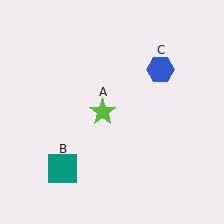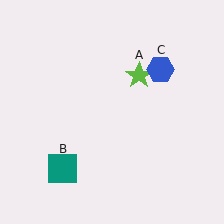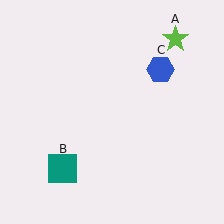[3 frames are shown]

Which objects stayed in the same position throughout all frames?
Teal square (object B) and blue hexagon (object C) remained stationary.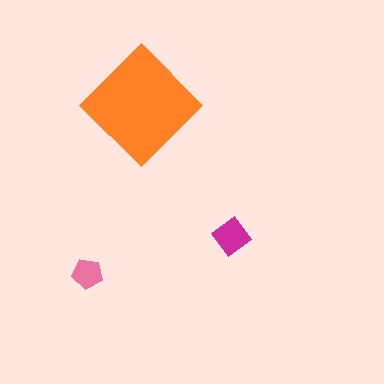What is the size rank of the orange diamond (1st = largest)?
1st.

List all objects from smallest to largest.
The pink pentagon, the magenta diamond, the orange diamond.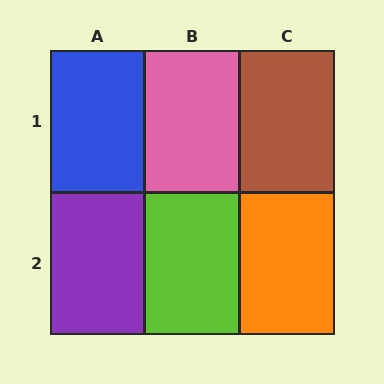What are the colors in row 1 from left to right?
Blue, pink, brown.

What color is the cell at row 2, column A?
Purple.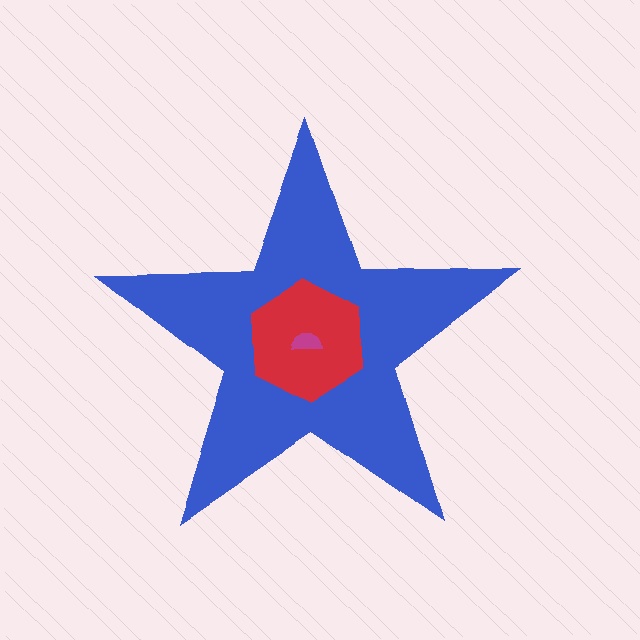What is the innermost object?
The magenta semicircle.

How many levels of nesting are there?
3.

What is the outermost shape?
The blue star.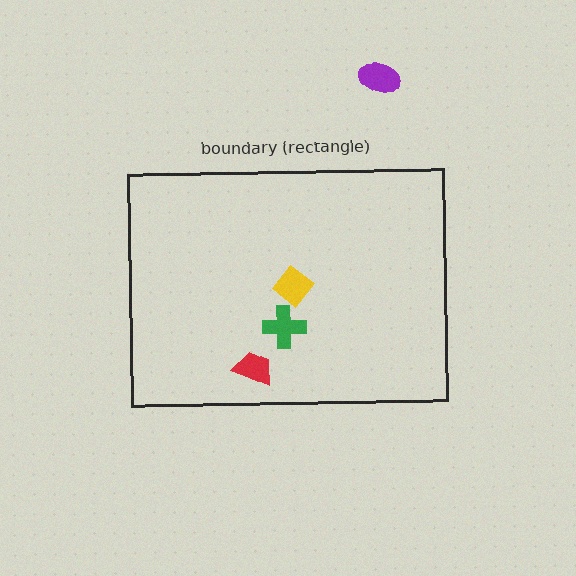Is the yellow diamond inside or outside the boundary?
Inside.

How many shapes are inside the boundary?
3 inside, 1 outside.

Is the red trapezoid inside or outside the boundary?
Inside.